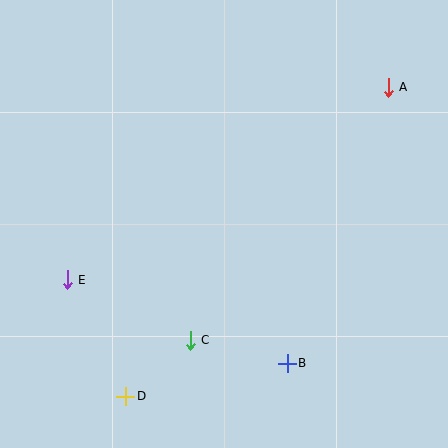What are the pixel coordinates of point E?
Point E is at (67, 280).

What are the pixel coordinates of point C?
Point C is at (190, 340).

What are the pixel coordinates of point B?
Point B is at (287, 363).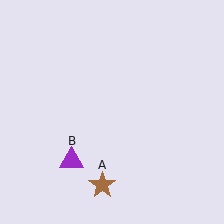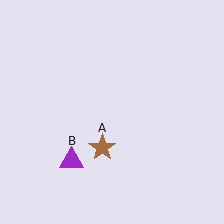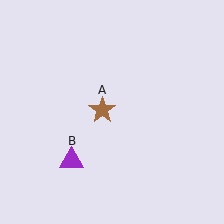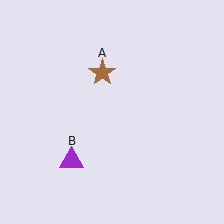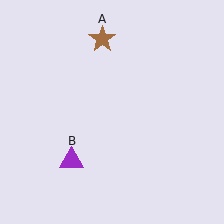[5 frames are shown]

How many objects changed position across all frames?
1 object changed position: brown star (object A).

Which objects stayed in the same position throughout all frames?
Purple triangle (object B) remained stationary.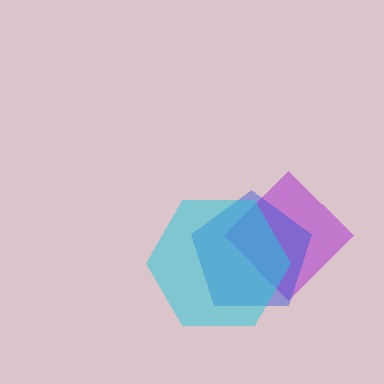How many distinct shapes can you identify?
There are 3 distinct shapes: a purple diamond, a blue pentagon, a cyan hexagon.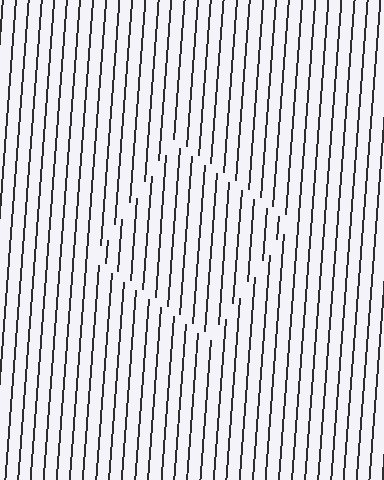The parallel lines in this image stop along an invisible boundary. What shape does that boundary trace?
An illusory square. The interior of the shape contains the same grating, shifted by half a period — the contour is defined by the phase discontinuity where line-ends from the inner and outer gratings abut.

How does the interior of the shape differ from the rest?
The interior of the shape contains the same grating, shifted by half a period — the contour is defined by the phase discontinuity where line-ends from the inner and outer gratings abut.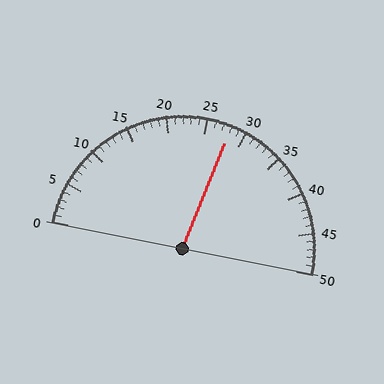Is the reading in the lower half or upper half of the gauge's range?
The reading is in the upper half of the range (0 to 50).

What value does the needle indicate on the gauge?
The needle indicates approximately 28.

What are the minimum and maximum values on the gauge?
The gauge ranges from 0 to 50.